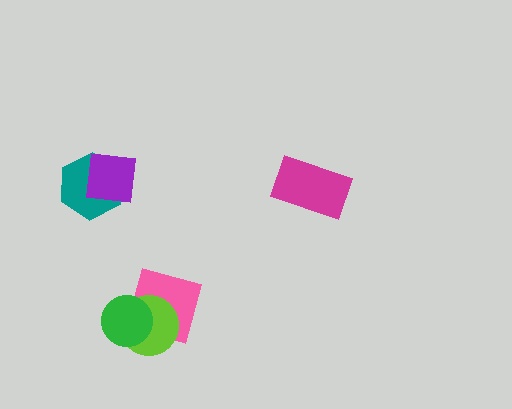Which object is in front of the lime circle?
The green circle is in front of the lime circle.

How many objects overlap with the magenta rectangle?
0 objects overlap with the magenta rectangle.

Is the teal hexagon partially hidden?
Yes, it is partially covered by another shape.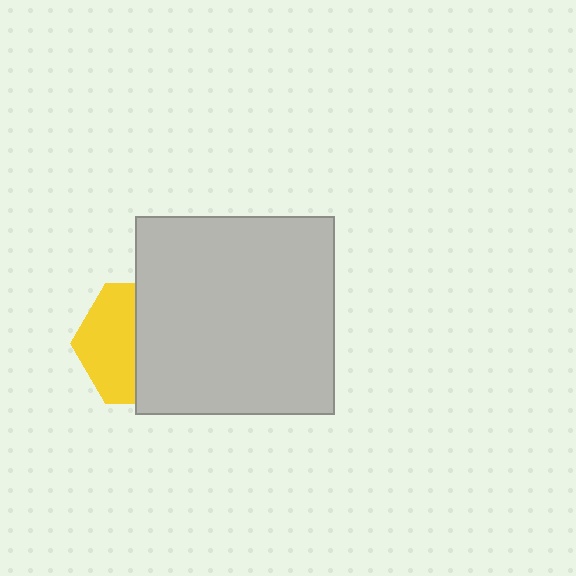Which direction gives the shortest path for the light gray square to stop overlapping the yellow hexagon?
Moving right gives the shortest separation.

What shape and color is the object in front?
The object in front is a light gray square.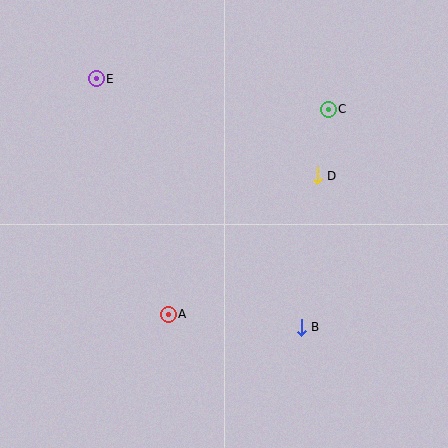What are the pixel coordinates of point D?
Point D is at (317, 176).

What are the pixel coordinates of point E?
Point E is at (96, 79).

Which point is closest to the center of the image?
Point D at (317, 176) is closest to the center.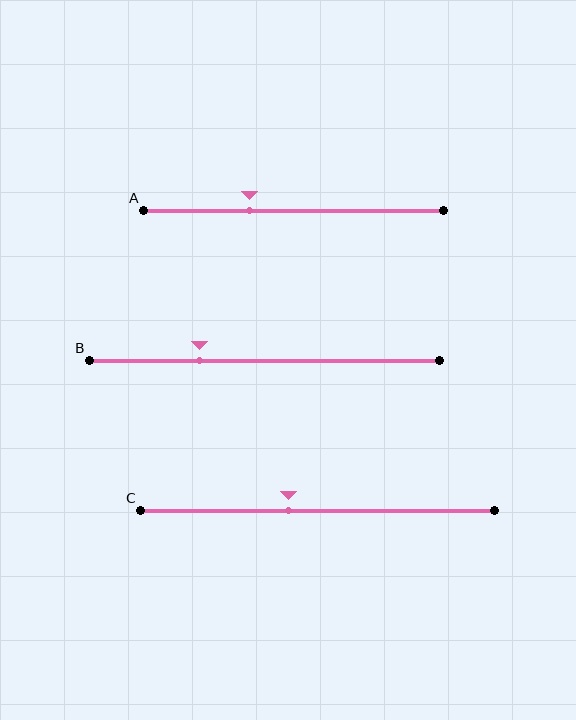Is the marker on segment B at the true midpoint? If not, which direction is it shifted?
No, the marker on segment B is shifted to the left by about 18% of the segment length.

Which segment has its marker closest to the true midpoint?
Segment C has its marker closest to the true midpoint.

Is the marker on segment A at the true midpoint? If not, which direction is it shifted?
No, the marker on segment A is shifted to the left by about 15% of the segment length.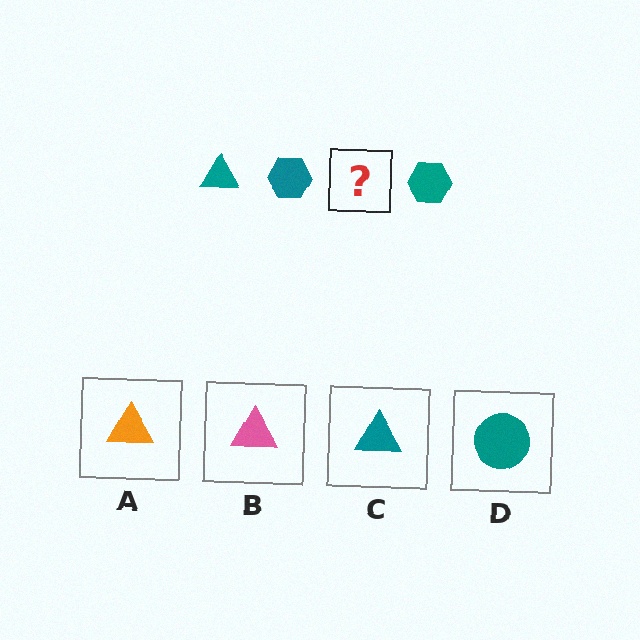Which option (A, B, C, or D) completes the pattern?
C.